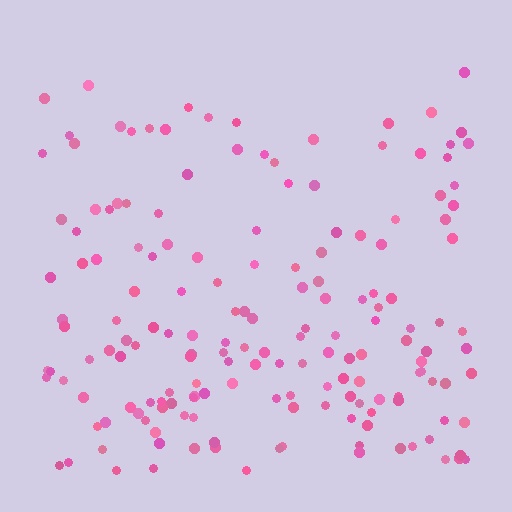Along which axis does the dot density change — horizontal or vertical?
Vertical.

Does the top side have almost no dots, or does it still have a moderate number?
Still a moderate number, just noticeably fewer than the bottom.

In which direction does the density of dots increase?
From top to bottom, with the bottom side densest.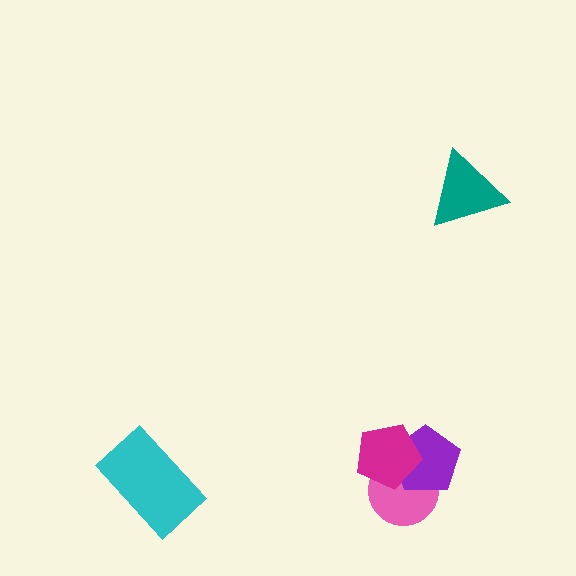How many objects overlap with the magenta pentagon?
2 objects overlap with the magenta pentagon.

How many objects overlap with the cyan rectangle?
0 objects overlap with the cyan rectangle.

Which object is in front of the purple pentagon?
The magenta pentagon is in front of the purple pentagon.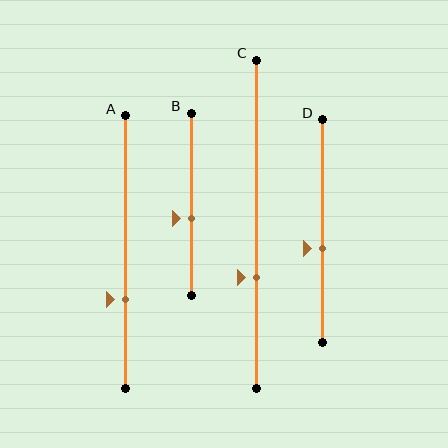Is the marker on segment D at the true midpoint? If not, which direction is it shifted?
No, the marker on segment D is shifted downward by about 8% of the segment length.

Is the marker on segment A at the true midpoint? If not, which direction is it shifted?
No, the marker on segment A is shifted downward by about 17% of the segment length.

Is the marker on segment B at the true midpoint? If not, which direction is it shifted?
No, the marker on segment B is shifted downward by about 8% of the segment length.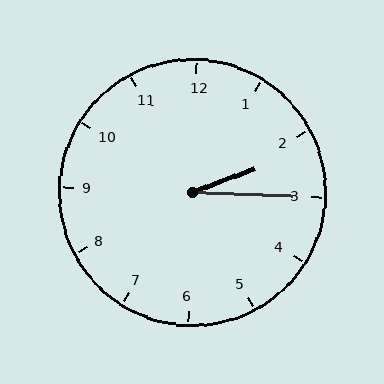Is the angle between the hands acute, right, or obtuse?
It is acute.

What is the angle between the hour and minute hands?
Approximately 22 degrees.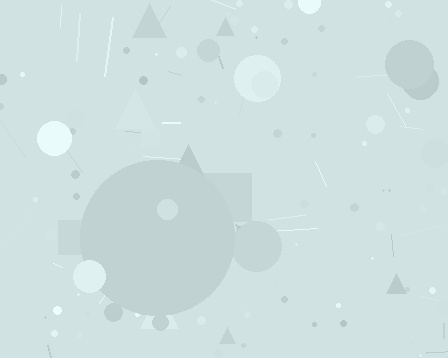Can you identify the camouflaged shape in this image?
The camouflaged shape is a circle.